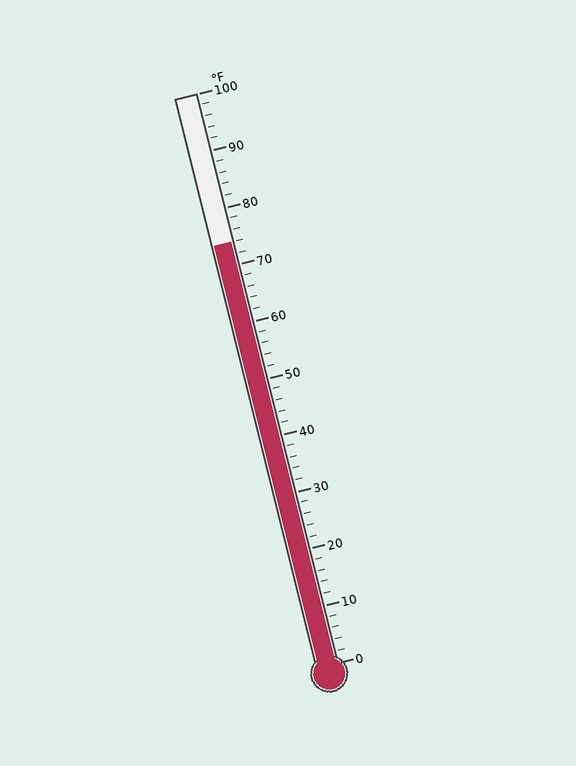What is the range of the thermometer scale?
The thermometer scale ranges from 0°F to 100°F.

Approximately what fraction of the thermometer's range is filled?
The thermometer is filled to approximately 75% of its range.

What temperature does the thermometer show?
The thermometer shows approximately 74°F.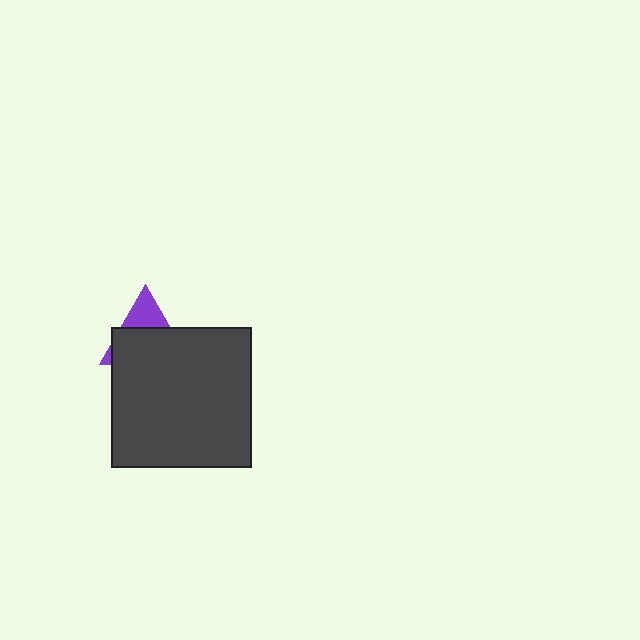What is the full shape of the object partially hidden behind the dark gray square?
The partially hidden object is a purple triangle.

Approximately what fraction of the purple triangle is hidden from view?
Roughly 67% of the purple triangle is hidden behind the dark gray square.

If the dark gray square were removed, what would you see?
You would see the complete purple triangle.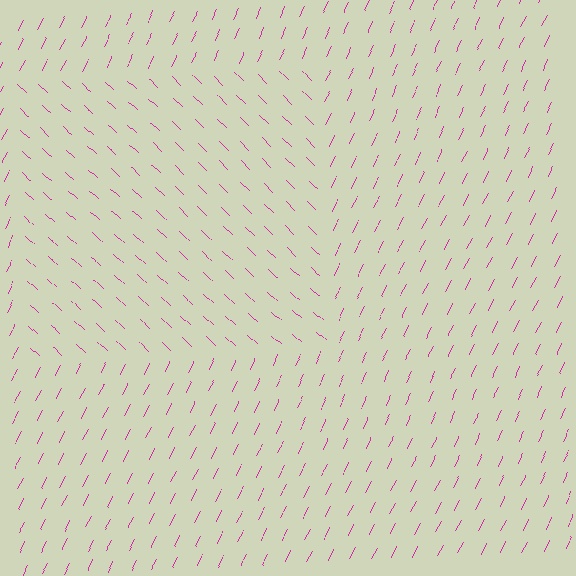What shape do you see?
I see a rectangle.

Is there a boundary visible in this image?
Yes, there is a texture boundary formed by a change in line orientation.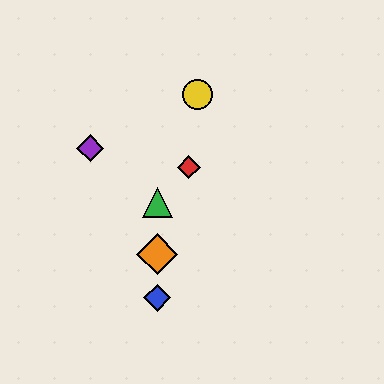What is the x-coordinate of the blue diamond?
The blue diamond is at x≈157.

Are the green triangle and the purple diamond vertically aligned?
No, the green triangle is at x≈157 and the purple diamond is at x≈90.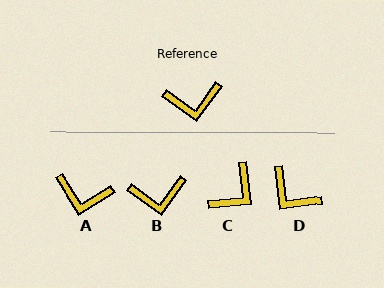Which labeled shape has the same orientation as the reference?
B.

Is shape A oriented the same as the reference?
No, it is off by about 22 degrees.